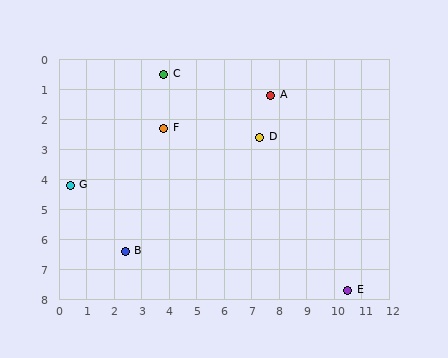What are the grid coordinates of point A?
Point A is at approximately (7.7, 1.2).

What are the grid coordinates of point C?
Point C is at approximately (3.8, 0.5).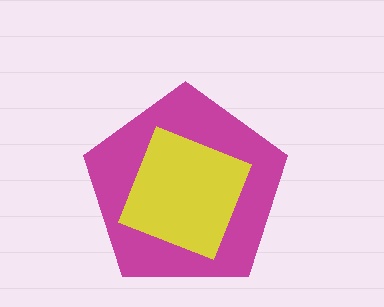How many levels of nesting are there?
2.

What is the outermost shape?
The magenta pentagon.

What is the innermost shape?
The yellow square.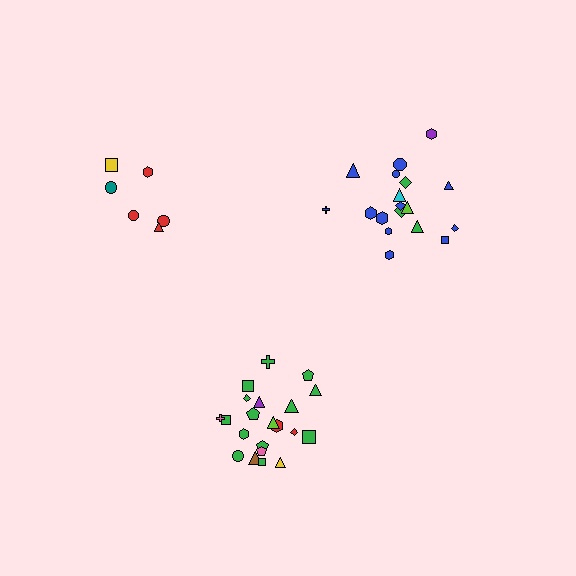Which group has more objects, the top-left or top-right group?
The top-right group.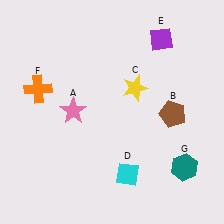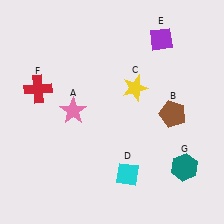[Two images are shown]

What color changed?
The cross (F) changed from orange in Image 1 to red in Image 2.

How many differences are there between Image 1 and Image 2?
There is 1 difference between the two images.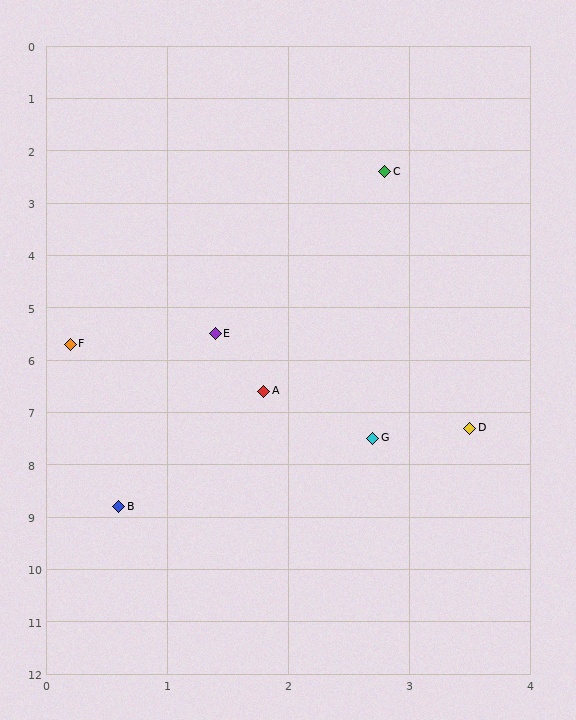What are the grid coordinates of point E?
Point E is at approximately (1.4, 5.5).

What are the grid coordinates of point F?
Point F is at approximately (0.2, 5.7).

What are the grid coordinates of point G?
Point G is at approximately (2.7, 7.5).